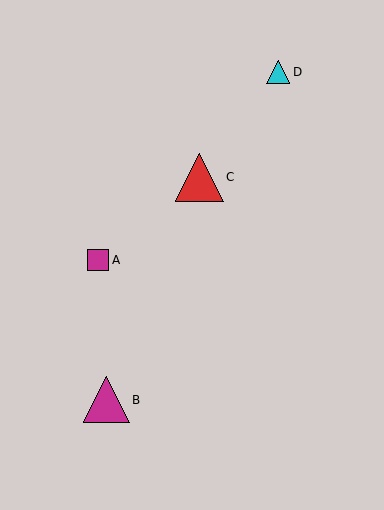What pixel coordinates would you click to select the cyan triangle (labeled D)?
Click at (278, 72) to select the cyan triangle D.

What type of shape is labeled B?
Shape B is a magenta triangle.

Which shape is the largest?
The red triangle (labeled C) is the largest.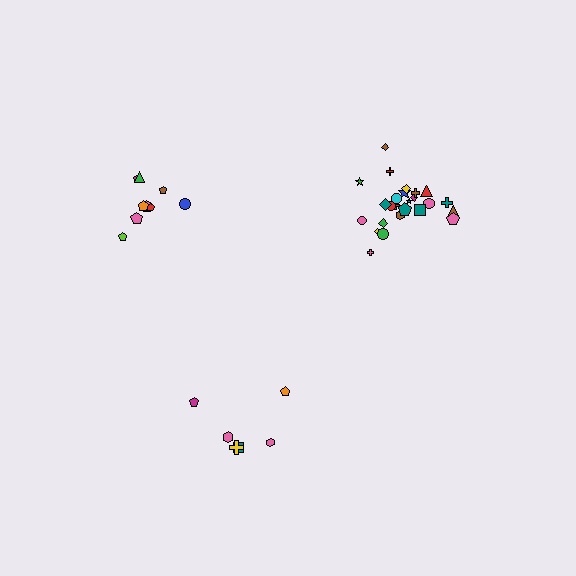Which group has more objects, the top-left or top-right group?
The top-right group.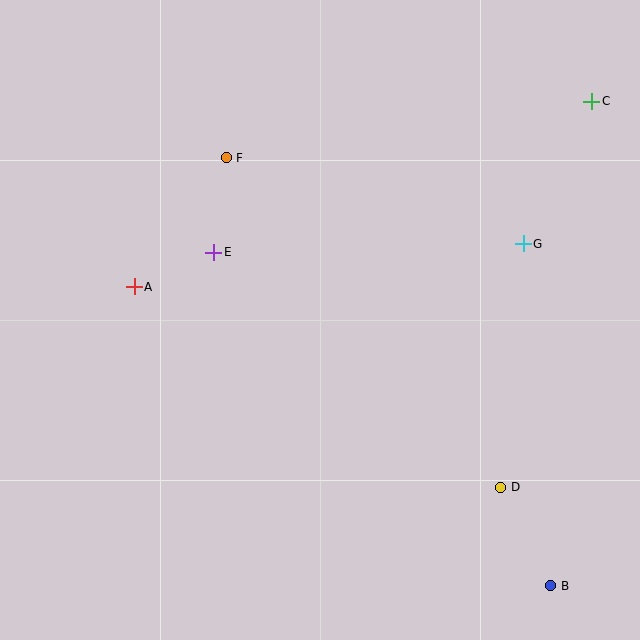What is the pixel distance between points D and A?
The distance between D and A is 418 pixels.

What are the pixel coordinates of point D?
Point D is at (501, 487).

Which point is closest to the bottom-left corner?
Point A is closest to the bottom-left corner.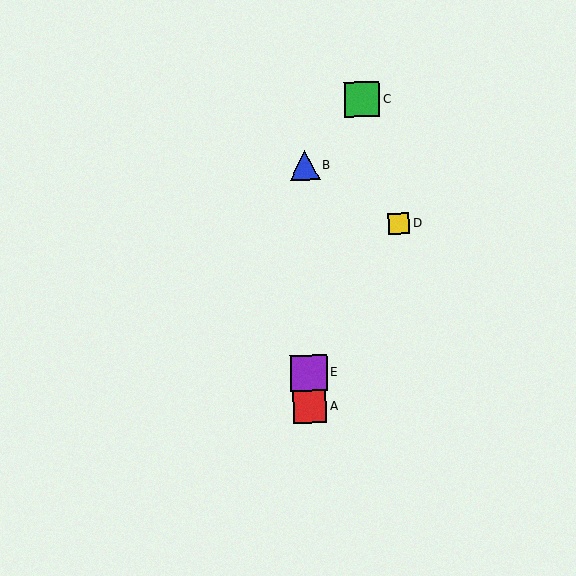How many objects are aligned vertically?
3 objects (A, B, E) are aligned vertically.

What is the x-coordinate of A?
Object A is at x≈310.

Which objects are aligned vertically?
Objects A, B, E are aligned vertically.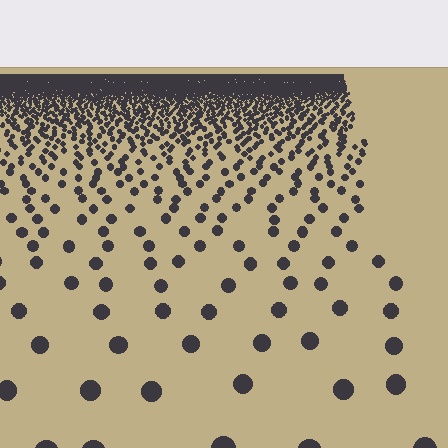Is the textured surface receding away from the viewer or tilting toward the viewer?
The surface is receding away from the viewer. Texture elements get smaller and denser toward the top.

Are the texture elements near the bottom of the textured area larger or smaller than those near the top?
Larger. Near the bottom, elements are closer to the viewer and appear at a bigger on-screen size.